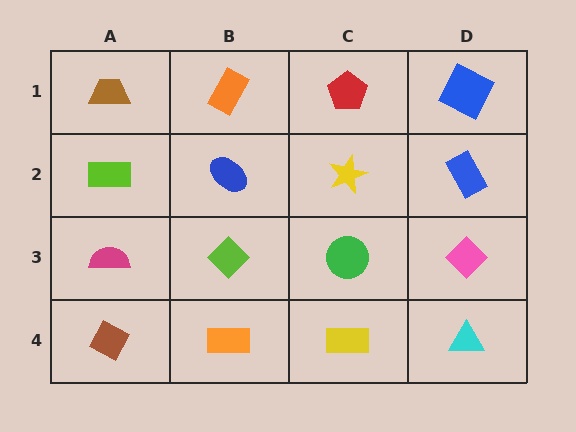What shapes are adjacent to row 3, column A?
A lime rectangle (row 2, column A), a brown diamond (row 4, column A), a lime diamond (row 3, column B).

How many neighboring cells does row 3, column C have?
4.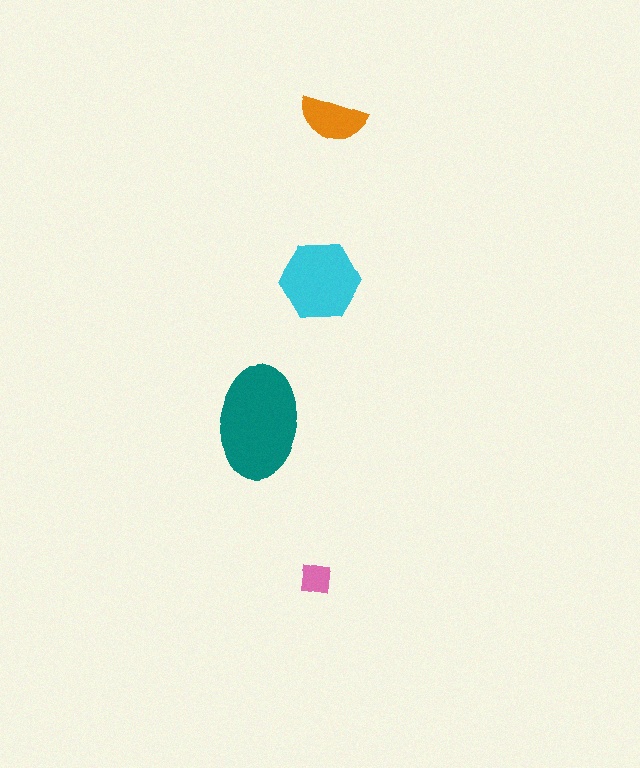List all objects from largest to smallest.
The teal ellipse, the cyan hexagon, the orange semicircle, the pink square.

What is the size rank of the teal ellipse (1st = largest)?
1st.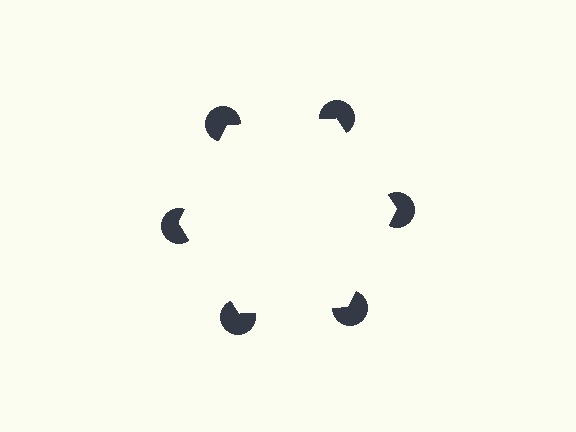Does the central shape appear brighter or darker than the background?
It typically appears slightly brighter than the background, even though no actual brightness change is drawn.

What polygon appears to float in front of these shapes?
An illusory hexagon — its edges are inferred from the aligned wedge cuts in the pac-man discs, not physically drawn.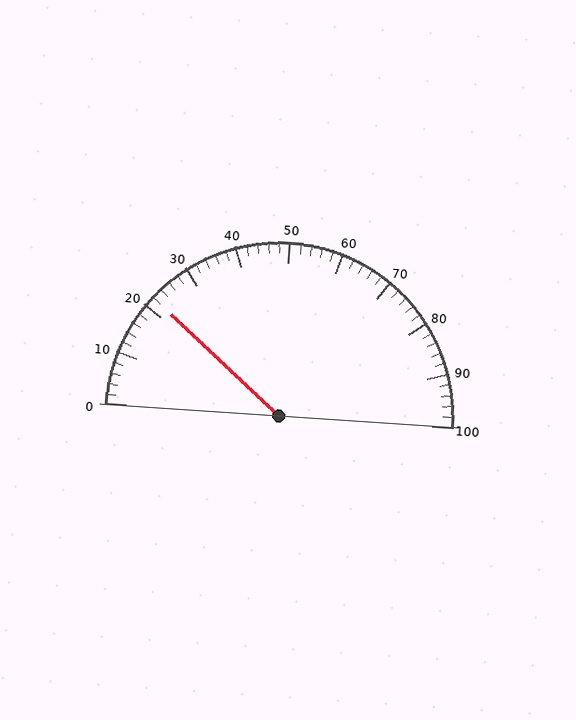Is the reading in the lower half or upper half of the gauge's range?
The reading is in the lower half of the range (0 to 100).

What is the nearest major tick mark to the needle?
The nearest major tick mark is 20.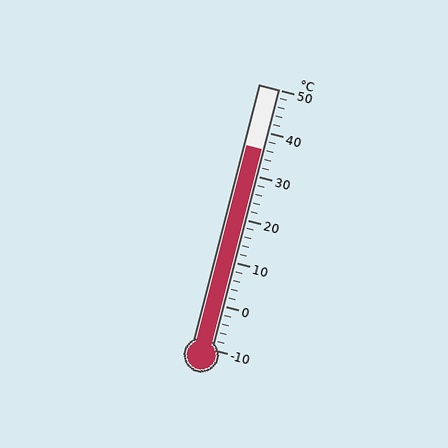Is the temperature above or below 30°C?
The temperature is above 30°C.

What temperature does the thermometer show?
The thermometer shows approximately 36°C.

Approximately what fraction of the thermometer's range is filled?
The thermometer is filled to approximately 75% of its range.